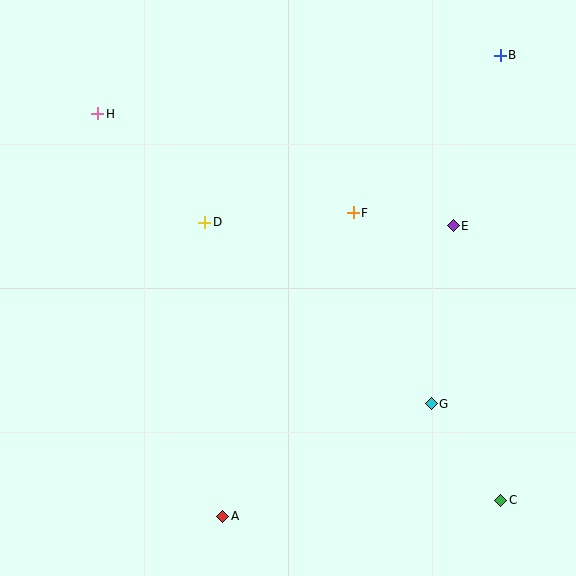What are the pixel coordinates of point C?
Point C is at (501, 500).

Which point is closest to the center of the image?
Point F at (353, 213) is closest to the center.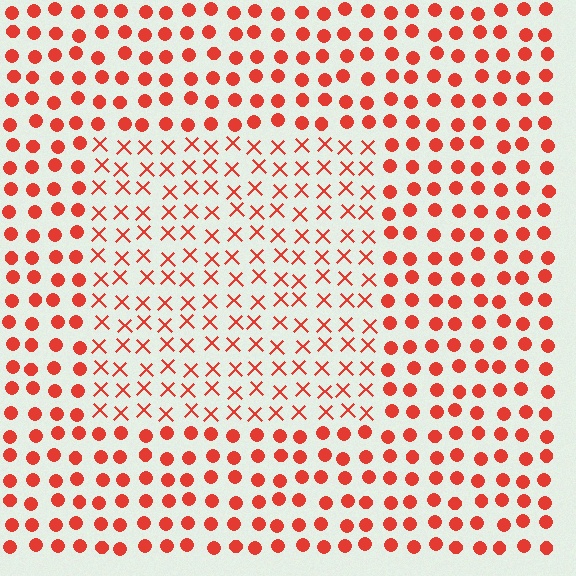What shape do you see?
I see a rectangle.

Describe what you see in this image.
The image is filled with small red elements arranged in a uniform grid. A rectangle-shaped region contains X marks, while the surrounding area contains circles. The boundary is defined purely by the change in element shape.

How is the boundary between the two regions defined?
The boundary is defined by a change in element shape: X marks inside vs. circles outside. All elements share the same color and spacing.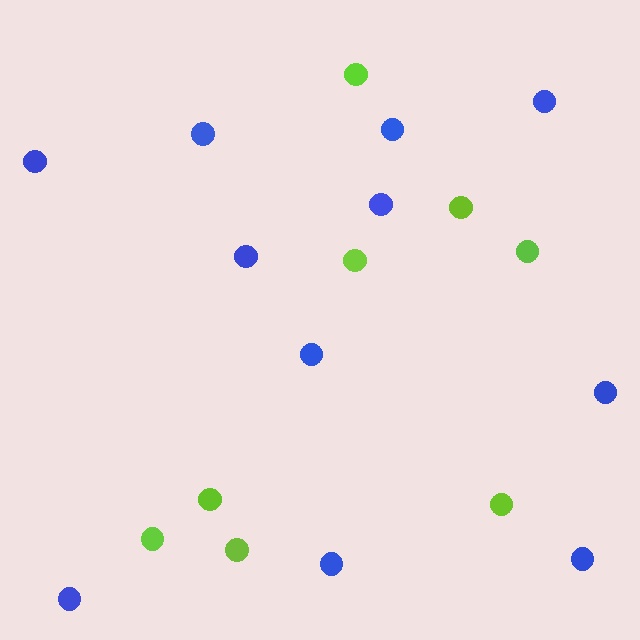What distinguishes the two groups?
There are 2 groups: one group of blue circles (11) and one group of lime circles (8).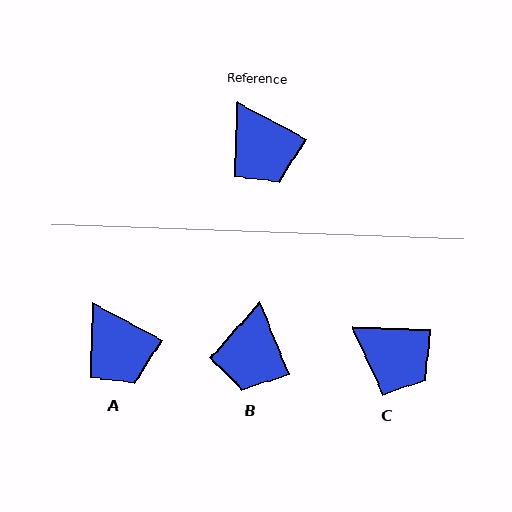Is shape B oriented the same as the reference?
No, it is off by about 39 degrees.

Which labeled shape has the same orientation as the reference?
A.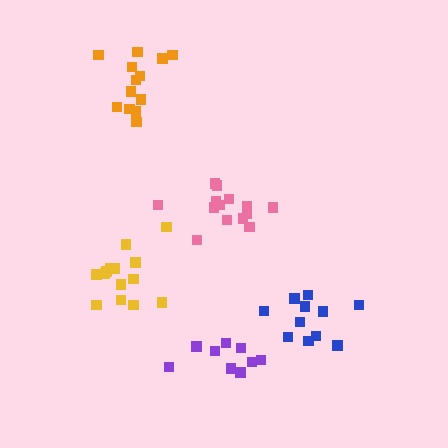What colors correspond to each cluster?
The clusters are colored: blue, orange, pink, yellow, purple.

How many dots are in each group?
Group 1: 11 dots, Group 2: 14 dots, Group 3: 14 dots, Group 4: 14 dots, Group 5: 9 dots (62 total).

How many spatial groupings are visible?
There are 5 spatial groupings.